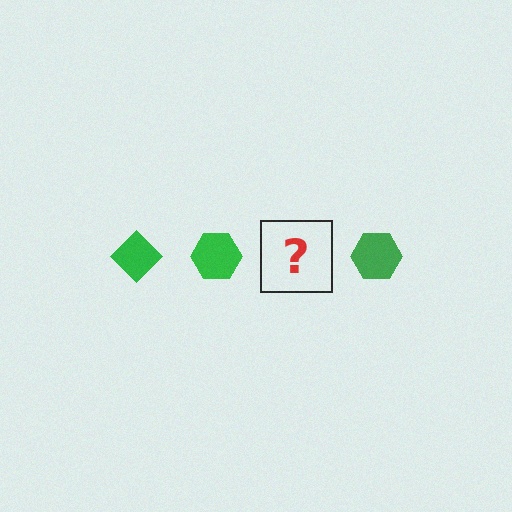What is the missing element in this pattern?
The missing element is a green diamond.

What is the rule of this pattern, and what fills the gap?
The rule is that the pattern cycles through diamond, hexagon shapes in green. The gap should be filled with a green diamond.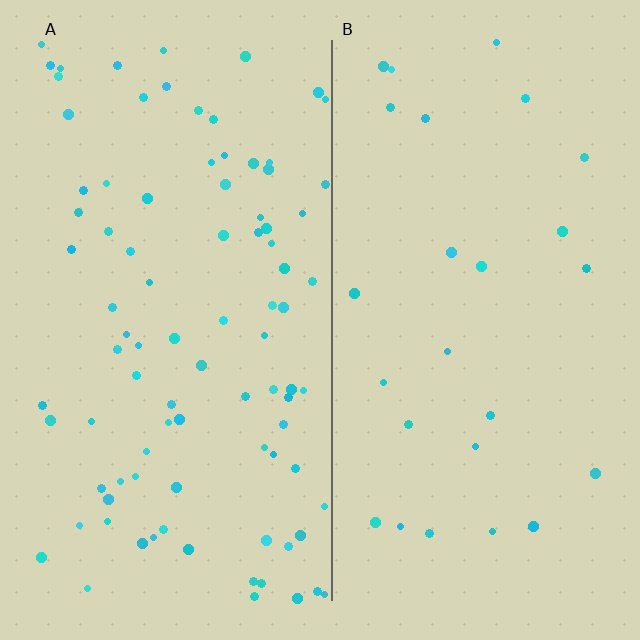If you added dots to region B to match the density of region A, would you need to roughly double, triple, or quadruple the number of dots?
Approximately triple.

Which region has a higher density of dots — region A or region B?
A (the left).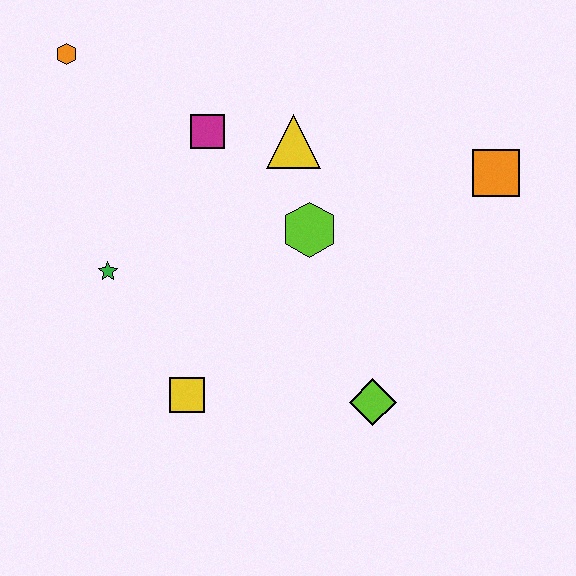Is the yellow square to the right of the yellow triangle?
No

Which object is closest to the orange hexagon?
The magenta square is closest to the orange hexagon.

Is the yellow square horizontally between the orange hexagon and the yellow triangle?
Yes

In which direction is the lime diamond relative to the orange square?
The lime diamond is below the orange square.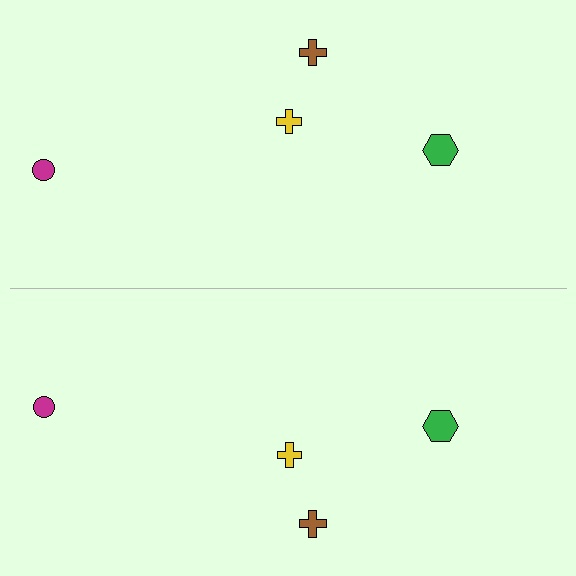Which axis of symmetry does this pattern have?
The pattern has a horizontal axis of symmetry running through the center of the image.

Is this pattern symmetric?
Yes, this pattern has bilateral (reflection) symmetry.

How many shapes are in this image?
There are 8 shapes in this image.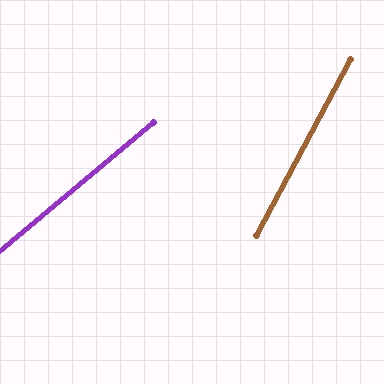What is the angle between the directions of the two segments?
Approximately 22 degrees.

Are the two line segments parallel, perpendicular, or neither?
Neither parallel nor perpendicular — they differ by about 22°.